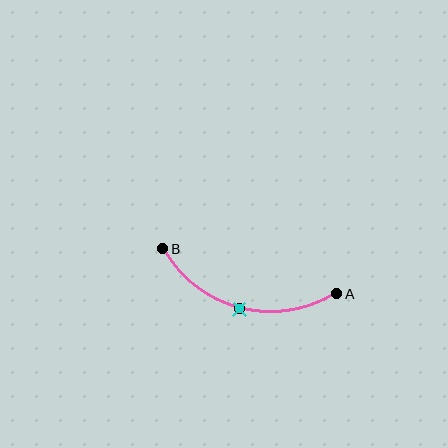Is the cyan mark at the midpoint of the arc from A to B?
Yes. The cyan mark lies on the arc at equal arc-length from both A and B — it is the arc midpoint.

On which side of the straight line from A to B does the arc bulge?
The arc bulges below the straight line connecting A and B.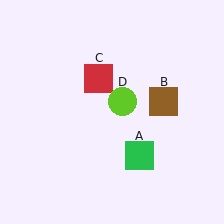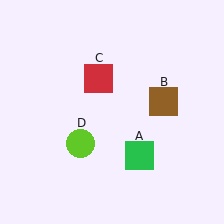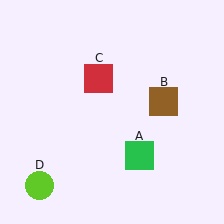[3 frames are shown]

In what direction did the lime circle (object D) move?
The lime circle (object D) moved down and to the left.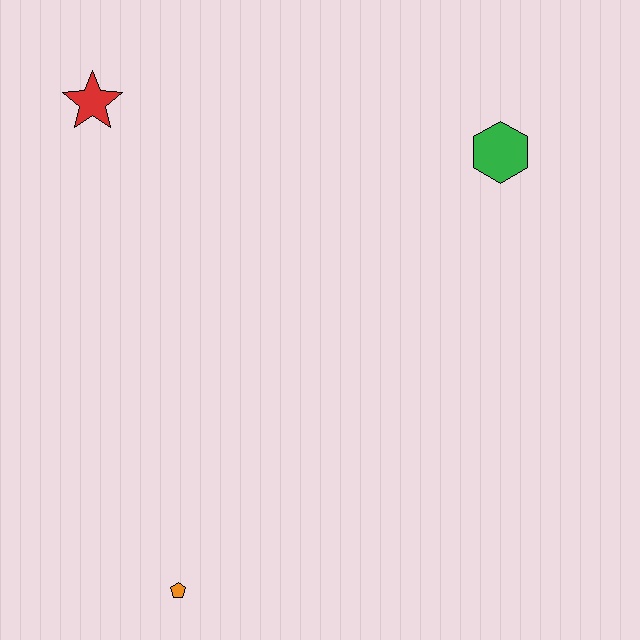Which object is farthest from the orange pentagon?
The green hexagon is farthest from the orange pentagon.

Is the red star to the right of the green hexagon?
No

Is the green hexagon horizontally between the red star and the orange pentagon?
No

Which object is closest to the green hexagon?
The red star is closest to the green hexagon.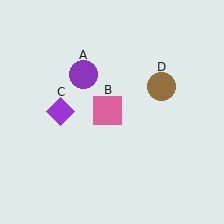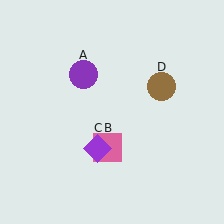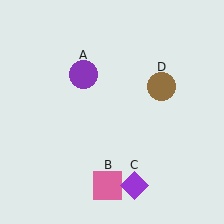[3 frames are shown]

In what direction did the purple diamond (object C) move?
The purple diamond (object C) moved down and to the right.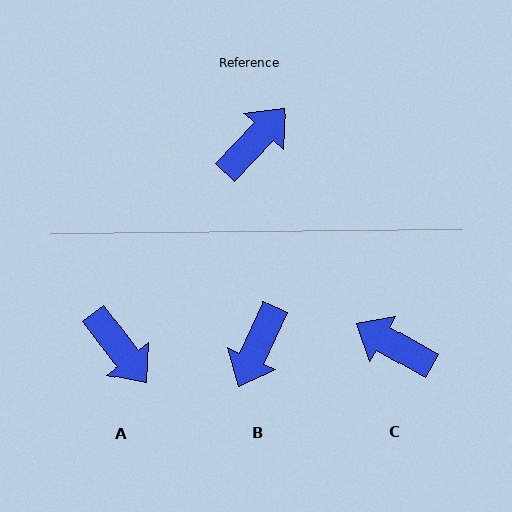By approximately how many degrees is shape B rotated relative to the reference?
Approximately 161 degrees clockwise.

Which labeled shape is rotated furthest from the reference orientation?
B, about 161 degrees away.